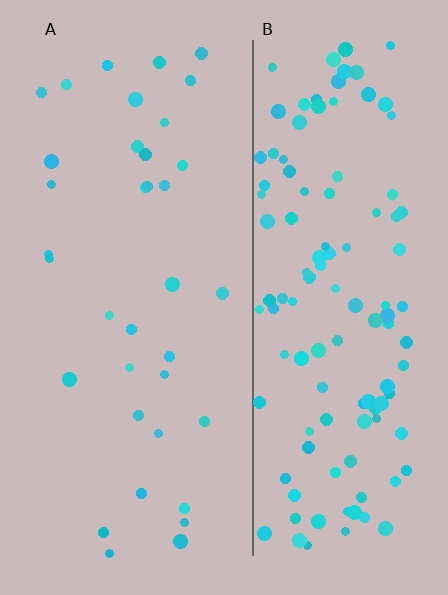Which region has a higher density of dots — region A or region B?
B (the right).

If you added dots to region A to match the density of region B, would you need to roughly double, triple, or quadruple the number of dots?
Approximately triple.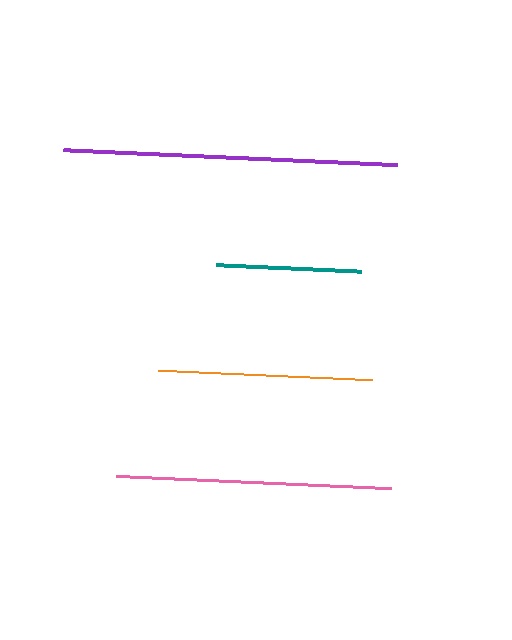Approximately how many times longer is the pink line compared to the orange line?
The pink line is approximately 1.3 times the length of the orange line.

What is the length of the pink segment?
The pink segment is approximately 275 pixels long.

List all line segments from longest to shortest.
From longest to shortest: purple, pink, orange, teal.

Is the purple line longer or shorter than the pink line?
The purple line is longer than the pink line.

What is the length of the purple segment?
The purple segment is approximately 335 pixels long.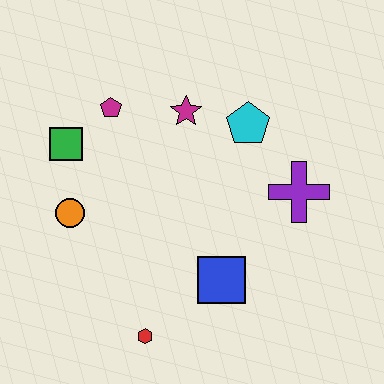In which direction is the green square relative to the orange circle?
The green square is above the orange circle.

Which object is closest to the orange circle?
The green square is closest to the orange circle.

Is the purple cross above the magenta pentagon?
No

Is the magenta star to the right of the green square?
Yes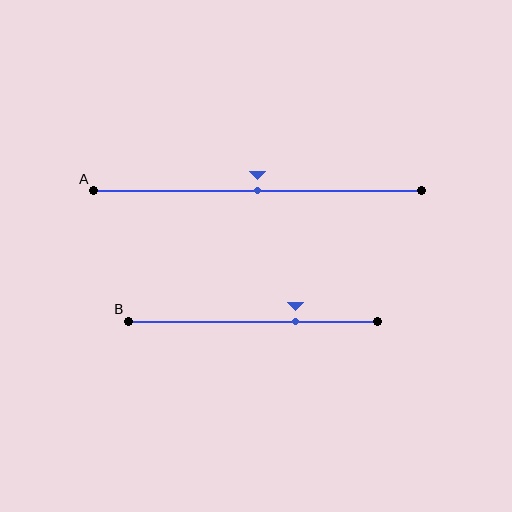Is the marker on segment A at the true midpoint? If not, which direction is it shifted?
Yes, the marker on segment A is at the true midpoint.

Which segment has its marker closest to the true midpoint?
Segment A has its marker closest to the true midpoint.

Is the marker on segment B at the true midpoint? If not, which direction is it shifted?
No, the marker on segment B is shifted to the right by about 17% of the segment length.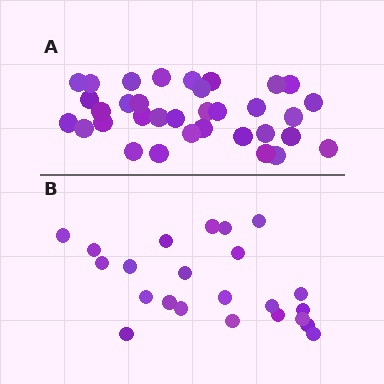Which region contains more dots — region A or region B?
Region A (the top region) has more dots.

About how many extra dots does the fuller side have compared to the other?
Region A has roughly 12 or so more dots than region B.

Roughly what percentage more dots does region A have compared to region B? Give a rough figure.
About 50% more.